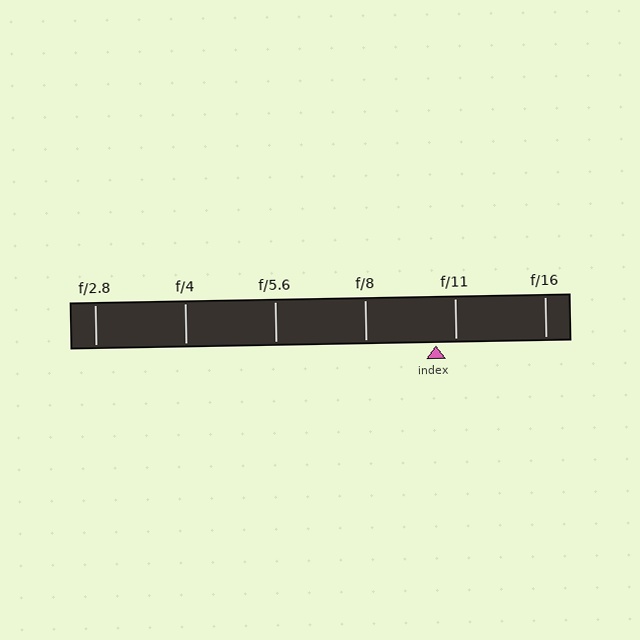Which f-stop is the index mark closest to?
The index mark is closest to f/11.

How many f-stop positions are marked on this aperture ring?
There are 6 f-stop positions marked.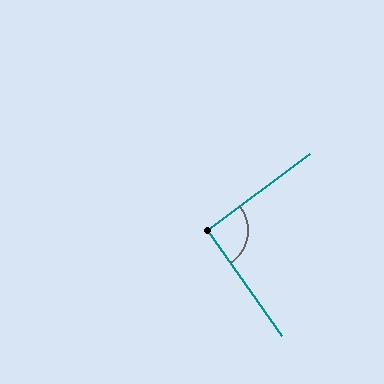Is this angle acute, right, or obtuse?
It is approximately a right angle.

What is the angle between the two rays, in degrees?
Approximately 92 degrees.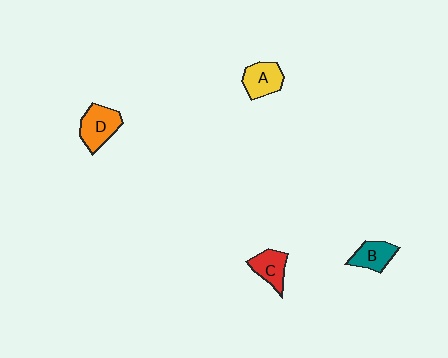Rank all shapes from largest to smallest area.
From largest to smallest: D (orange), A (yellow), C (red), B (teal).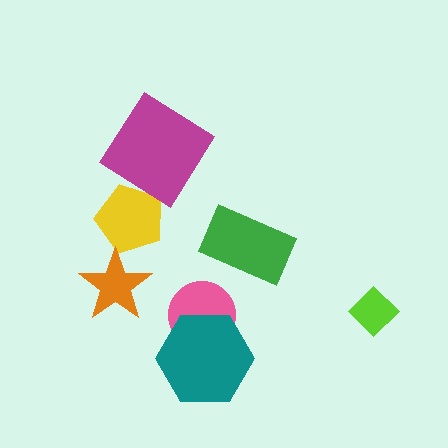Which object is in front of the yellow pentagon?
The orange star is in front of the yellow pentagon.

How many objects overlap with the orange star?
1 object overlaps with the orange star.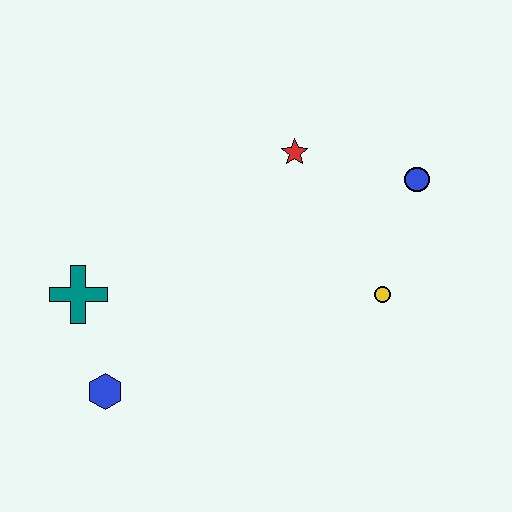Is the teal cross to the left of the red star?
Yes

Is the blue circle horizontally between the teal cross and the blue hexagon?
No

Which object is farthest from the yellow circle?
The teal cross is farthest from the yellow circle.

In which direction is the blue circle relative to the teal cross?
The blue circle is to the right of the teal cross.